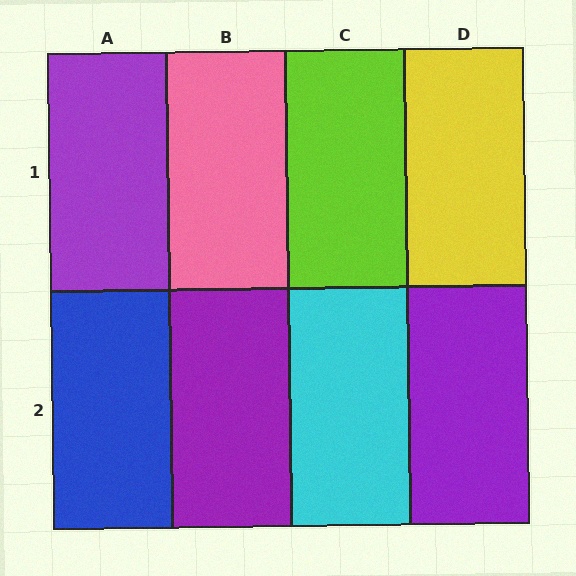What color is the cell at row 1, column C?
Lime.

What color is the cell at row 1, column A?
Purple.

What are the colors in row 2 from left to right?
Blue, purple, cyan, purple.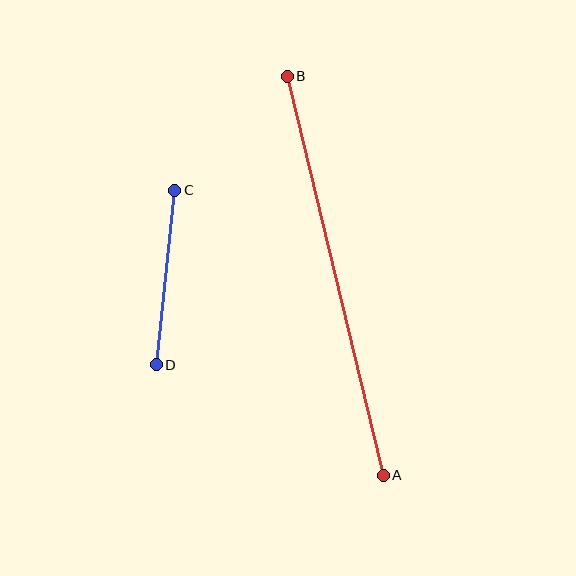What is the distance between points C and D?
The distance is approximately 176 pixels.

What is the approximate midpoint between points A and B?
The midpoint is at approximately (335, 276) pixels.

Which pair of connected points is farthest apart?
Points A and B are farthest apart.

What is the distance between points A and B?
The distance is approximately 410 pixels.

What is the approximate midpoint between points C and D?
The midpoint is at approximately (166, 277) pixels.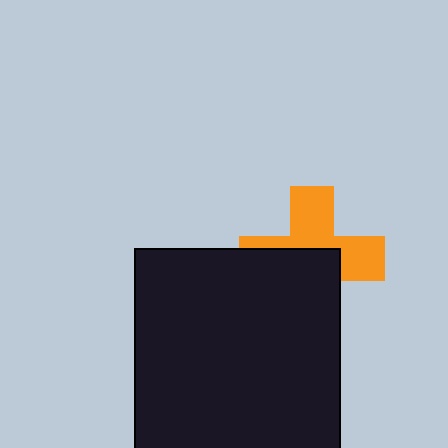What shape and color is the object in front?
The object in front is a black square.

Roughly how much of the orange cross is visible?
About half of it is visible (roughly 49%).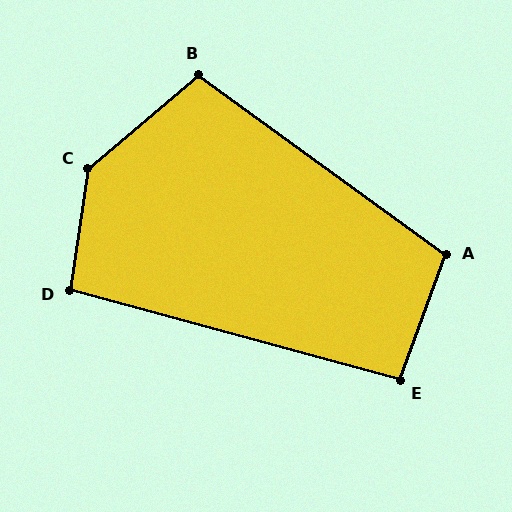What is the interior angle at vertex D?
Approximately 97 degrees (obtuse).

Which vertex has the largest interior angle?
C, at approximately 139 degrees.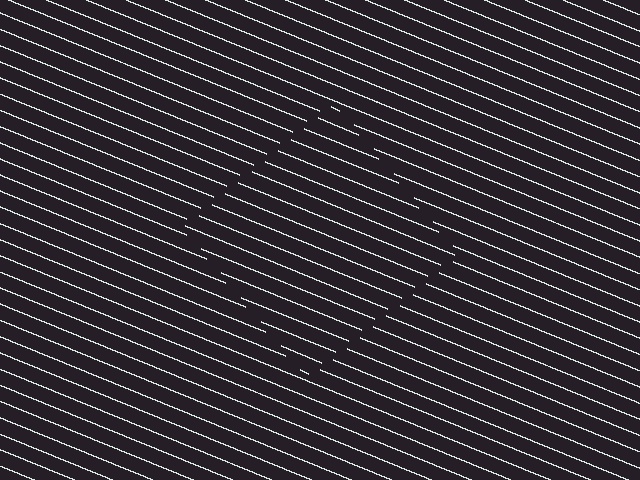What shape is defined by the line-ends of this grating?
An illusory square. The interior of the shape contains the same grating, shifted by half a period — the contour is defined by the phase discontinuity where line-ends from the inner and outer gratings abut.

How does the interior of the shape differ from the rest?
The interior of the shape contains the same grating, shifted by half a period — the contour is defined by the phase discontinuity where line-ends from the inner and outer gratings abut.